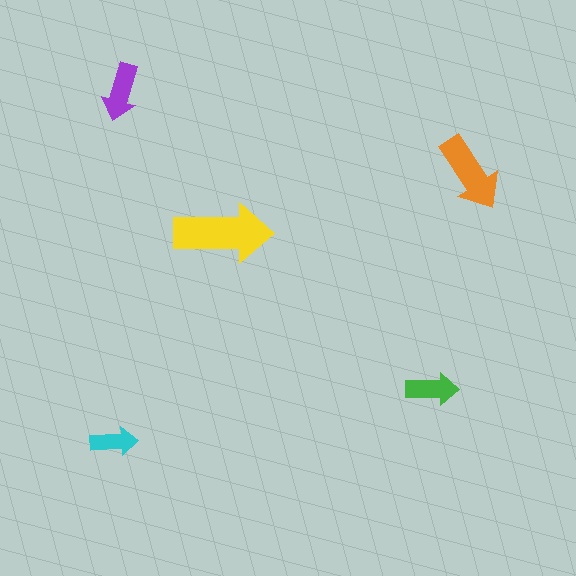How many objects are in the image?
There are 5 objects in the image.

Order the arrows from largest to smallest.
the yellow one, the orange one, the purple one, the green one, the cyan one.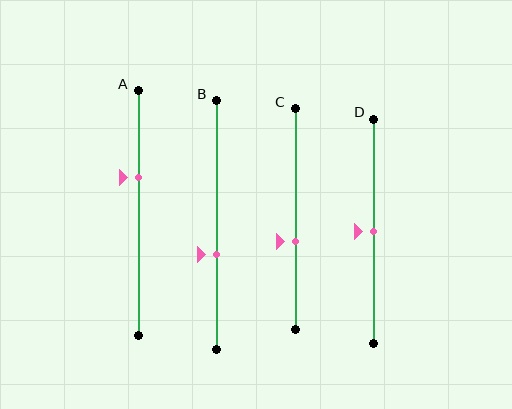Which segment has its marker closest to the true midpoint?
Segment D has its marker closest to the true midpoint.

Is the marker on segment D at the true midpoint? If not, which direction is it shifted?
Yes, the marker on segment D is at the true midpoint.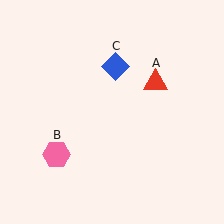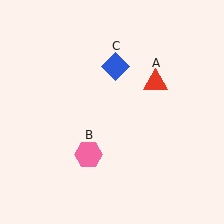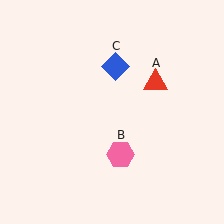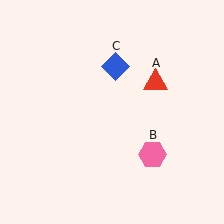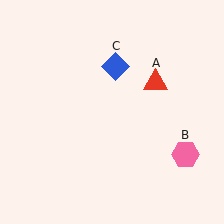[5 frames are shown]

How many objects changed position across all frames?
1 object changed position: pink hexagon (object B).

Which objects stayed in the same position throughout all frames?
Red triangle (object A) and blue diamond (object C) remained stationary.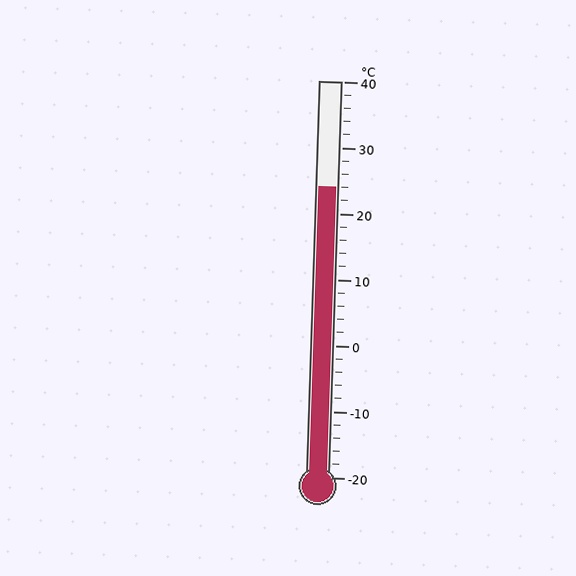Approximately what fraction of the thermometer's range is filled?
The thermometer is filled to approximately 75% of its range.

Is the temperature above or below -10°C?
The temperature is above -10°C.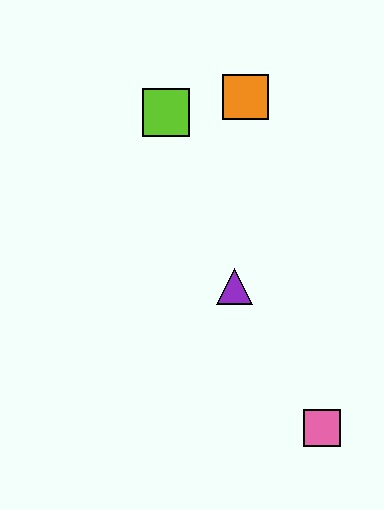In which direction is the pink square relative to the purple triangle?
The pink square is below the purple triangle.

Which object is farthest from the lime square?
The pink square is farthest from the lime square.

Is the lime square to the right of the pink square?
No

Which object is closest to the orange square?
The lime square is closest to the orange square.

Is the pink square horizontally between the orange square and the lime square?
No